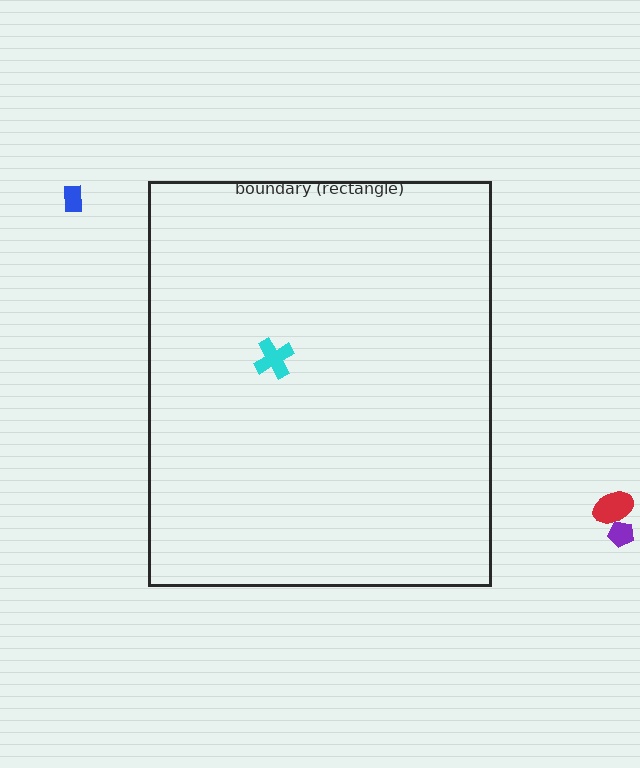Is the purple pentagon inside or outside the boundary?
Outside.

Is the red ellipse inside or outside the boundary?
Outside.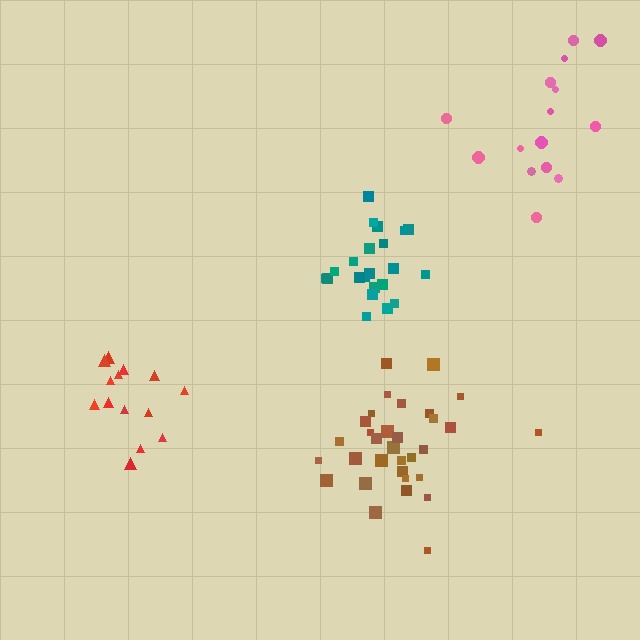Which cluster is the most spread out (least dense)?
Pink.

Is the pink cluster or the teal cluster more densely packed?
Teal.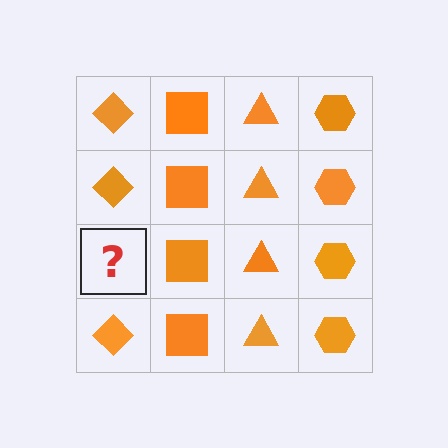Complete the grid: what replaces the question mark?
The question mark should be replaced with an orange diamond.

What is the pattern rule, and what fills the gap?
The rule is that each column has a consistent shape. The gap should be filled with an orange diamond.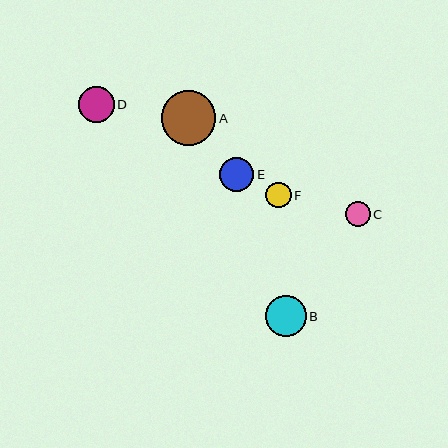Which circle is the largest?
Circle A is the largest with a size of approximately 54 pixels.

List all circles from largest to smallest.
From largest to smallest: A, B, D, E, F, C.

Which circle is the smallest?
Circle C is the smallest with a size of approximately 25 pixels.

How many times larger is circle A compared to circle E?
Circle A is approximately 1.6 times the size of circle E.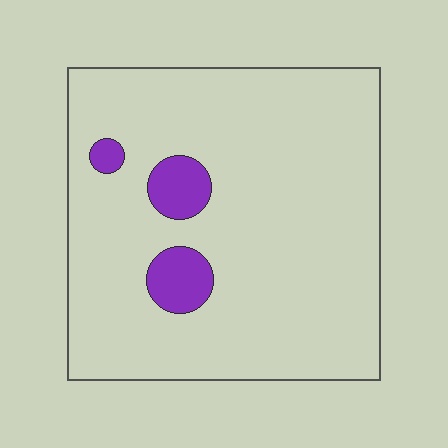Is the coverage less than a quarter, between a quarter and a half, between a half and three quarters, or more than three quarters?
Less than a quarter.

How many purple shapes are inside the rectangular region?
3.